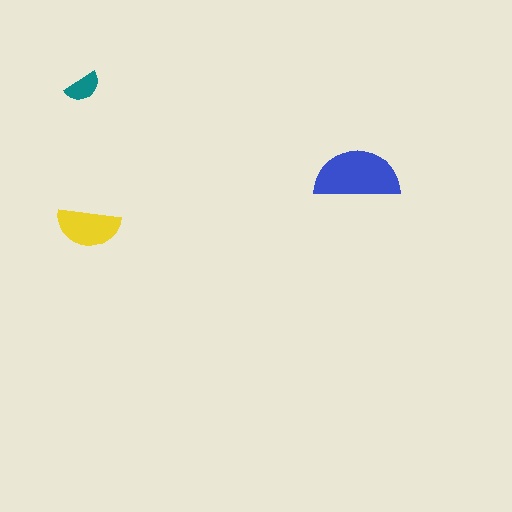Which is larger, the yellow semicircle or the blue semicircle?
The blue one.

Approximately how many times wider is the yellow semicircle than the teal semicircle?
About 1.5 times wider.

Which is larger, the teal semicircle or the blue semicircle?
The blue one.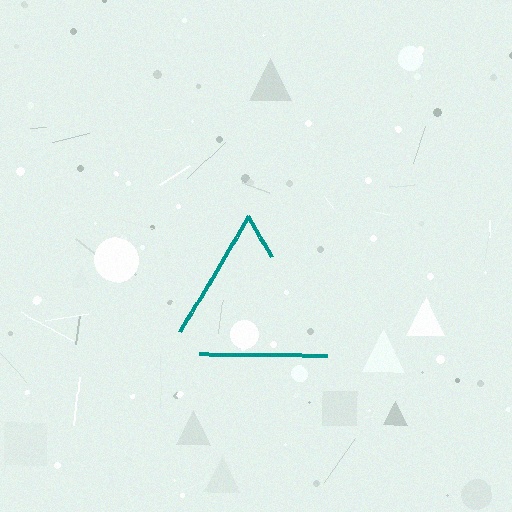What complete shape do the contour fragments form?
The contour fragments form a triangle.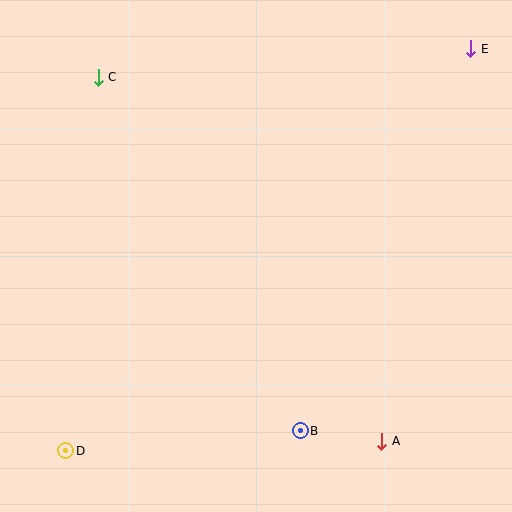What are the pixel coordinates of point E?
Point E is at (471, 49).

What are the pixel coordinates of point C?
Point C is at (98, 77).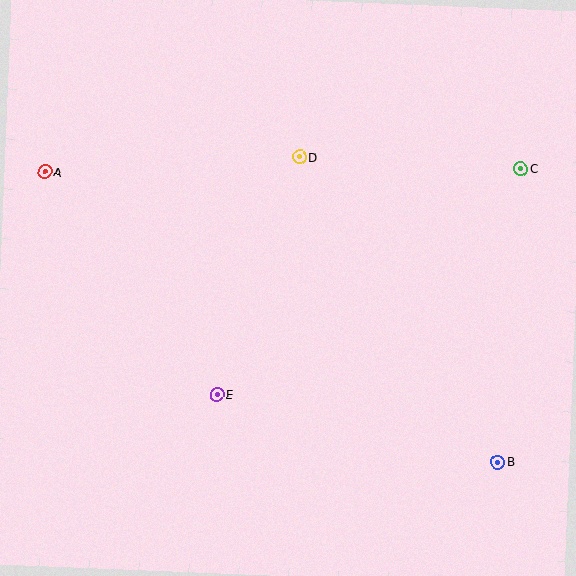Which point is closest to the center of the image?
Point E at (217, 394) is closest to the center.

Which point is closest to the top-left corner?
Point A is closest to the top-left corner.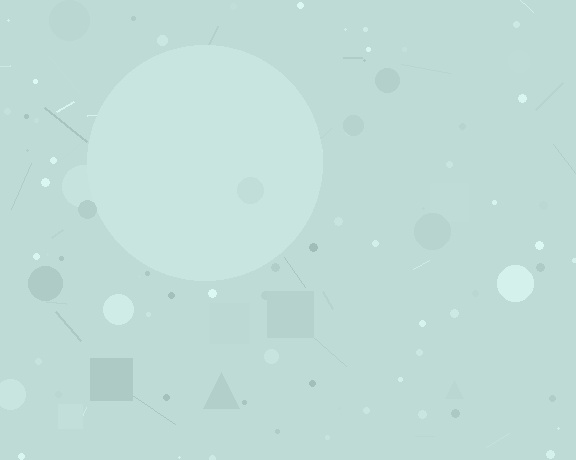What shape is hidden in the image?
A circle is hidden in the image.